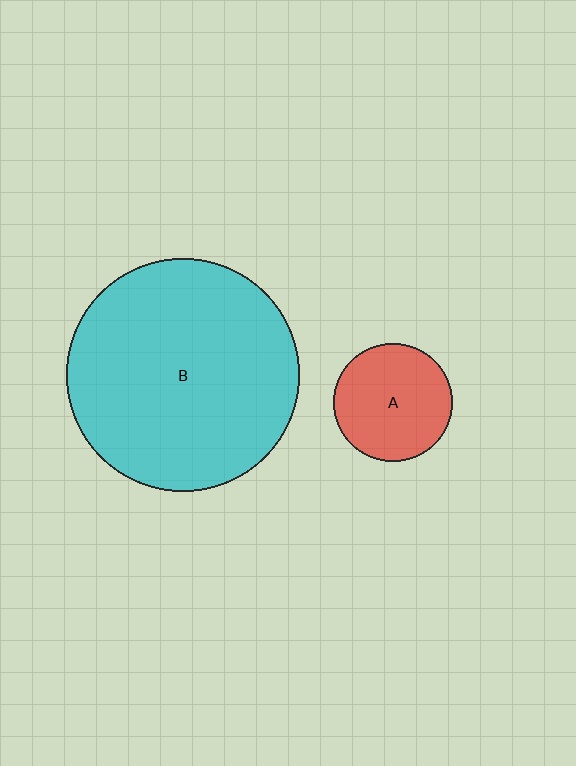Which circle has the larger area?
Circle B (cyan).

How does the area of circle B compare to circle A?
Approximately 3.9 times.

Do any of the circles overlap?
No, none of the circles overlap.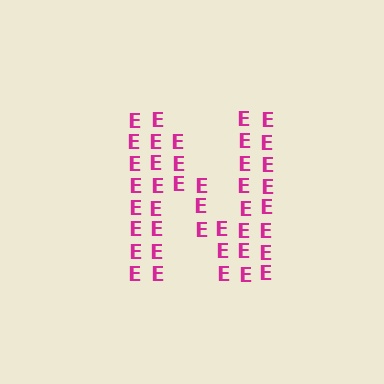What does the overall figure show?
The overall figure shows the letter N.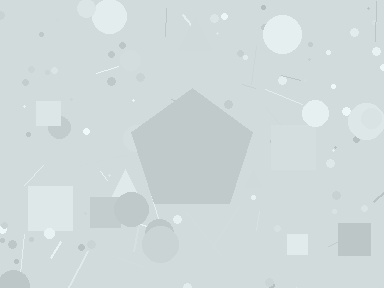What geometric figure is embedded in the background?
A pentagon is embedded in the background.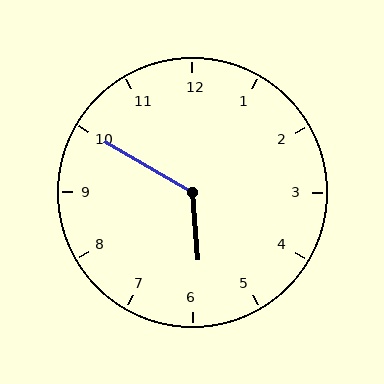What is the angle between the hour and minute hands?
Approximately 125 degrees.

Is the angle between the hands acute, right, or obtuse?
It is obtuse.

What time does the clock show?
5:50.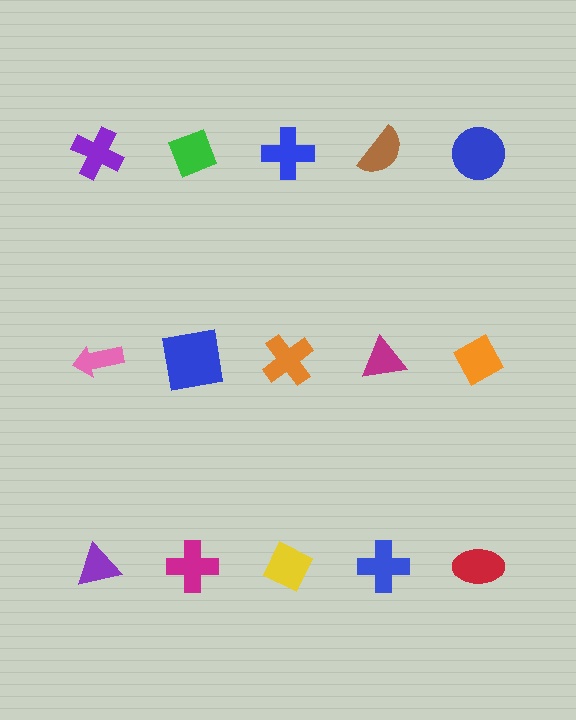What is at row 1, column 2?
A green diamond.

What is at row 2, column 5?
An orange diamond.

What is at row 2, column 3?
An orange cross.